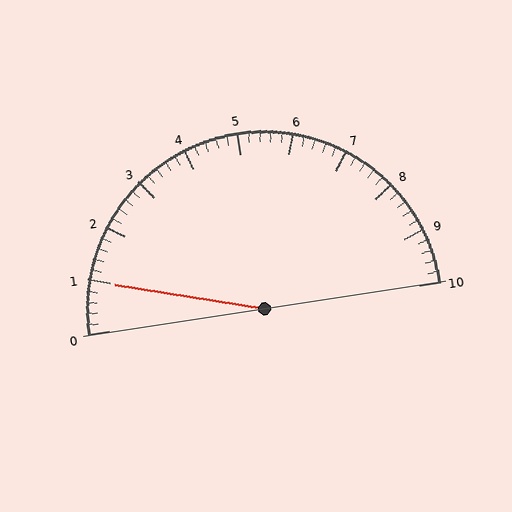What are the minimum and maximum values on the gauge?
The gauge ranges from 0 to 10.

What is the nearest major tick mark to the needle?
The nearest major tick mark is 1.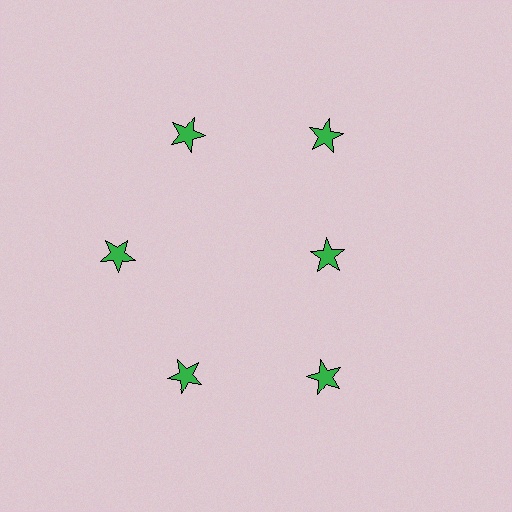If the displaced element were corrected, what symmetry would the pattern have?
It would have 6-fold rotational symmetry — the pattern would map onto itself every 60 degrees.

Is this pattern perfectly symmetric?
No. The 6 green stars are arranged in a ring, but one element near the 3 o'clock position is pulled inward toward the center, breaking the 6-fold rotational symmetry.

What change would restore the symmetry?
The symmetry would be restored by moving it outward, back onto the ring so that all 6 stars sit at equal angles and equal distance from the center.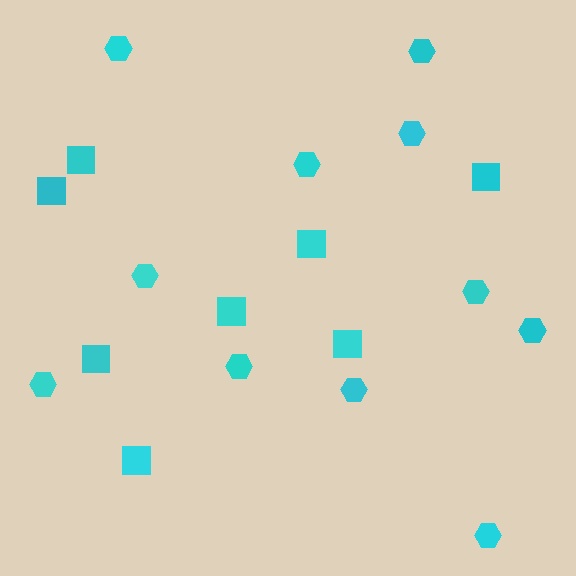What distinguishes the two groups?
There are 2 groups: one group of hexagons (11) and one group of squares (8).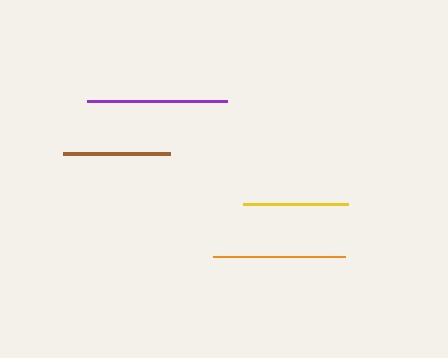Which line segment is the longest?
The purple line is the longest at approximately 140 pixels.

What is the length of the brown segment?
The brown segment is approximately 108 pixels long.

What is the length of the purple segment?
The purple segment is approximately 140 pixels long.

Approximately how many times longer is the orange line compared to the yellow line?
The orange line is approximately 1.3 times the length of the yellow line.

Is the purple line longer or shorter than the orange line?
The purple line is longer than the orange line.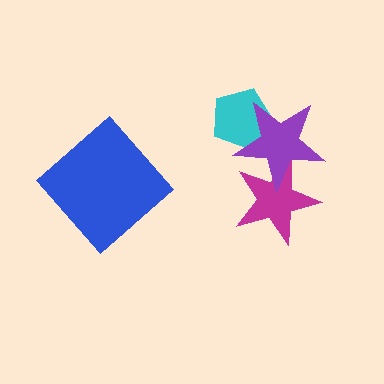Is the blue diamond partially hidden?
No, no other shape covers it.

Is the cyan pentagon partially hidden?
Yes, it is partially covered by another shape.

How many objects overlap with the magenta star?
1 object overlaps with the magenta star.